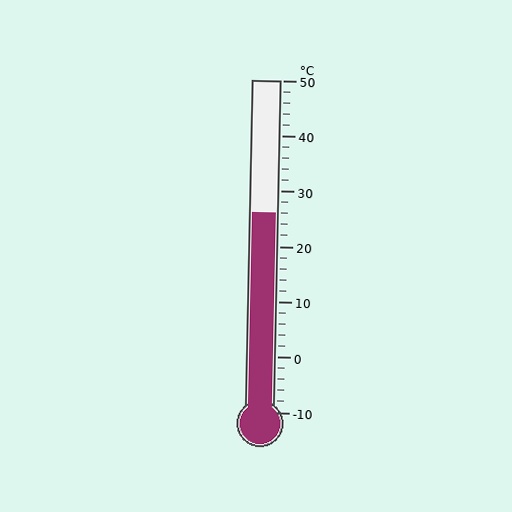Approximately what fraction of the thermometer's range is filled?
The thermometer is filled to approximately 60% of its range.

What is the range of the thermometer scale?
The thermometer scale ranges from -10°C to 50°C.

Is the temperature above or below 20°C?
The temperature is above 20°C.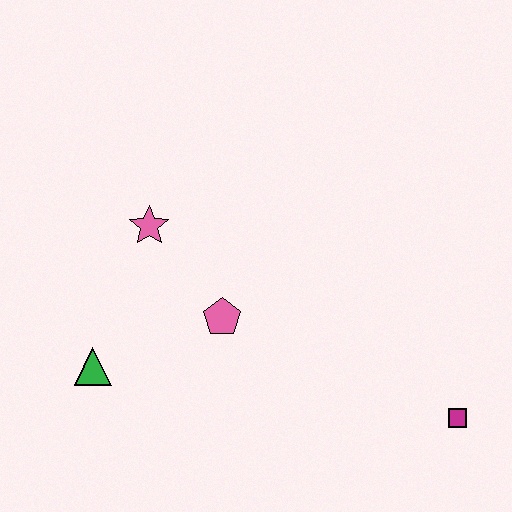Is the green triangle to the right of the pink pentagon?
No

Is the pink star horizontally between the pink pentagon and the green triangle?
Yes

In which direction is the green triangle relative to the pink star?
The green triangle is below the pink star.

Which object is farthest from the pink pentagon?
The magenta square is farthest from the pink pentagon.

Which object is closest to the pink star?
The pink pentagon is closest to the pink star.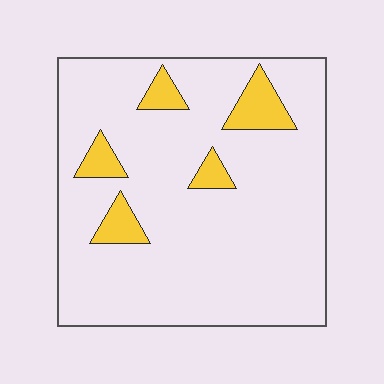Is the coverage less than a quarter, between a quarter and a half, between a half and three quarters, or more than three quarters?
Less than a quarter.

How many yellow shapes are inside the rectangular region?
5.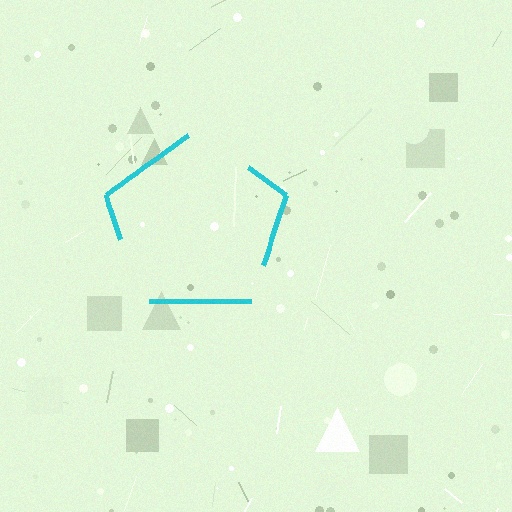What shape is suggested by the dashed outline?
The dashed outline suggests a pentagon.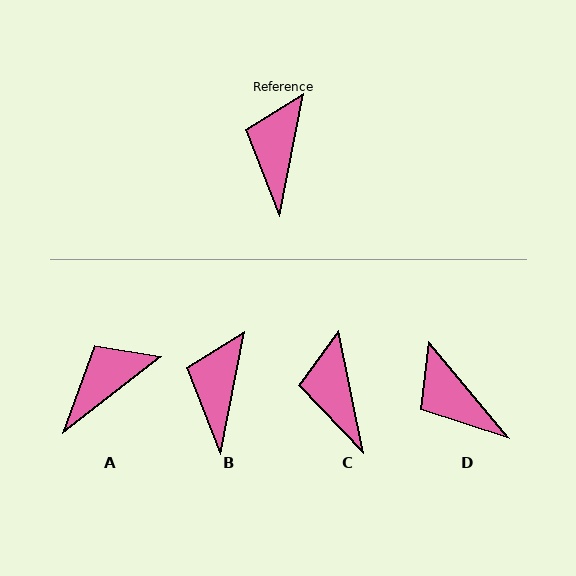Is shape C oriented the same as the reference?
No, it is off by about 22 degrees.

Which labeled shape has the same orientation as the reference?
B.